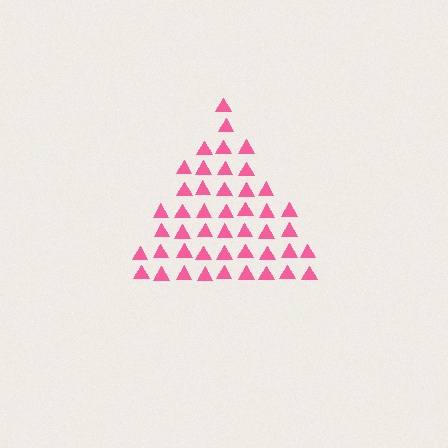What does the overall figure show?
The overall figure shows a triangle.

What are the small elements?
The small elements are triangles.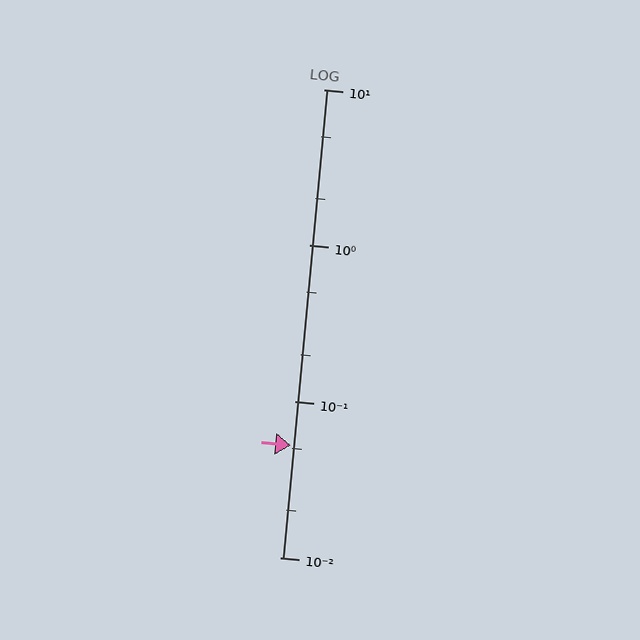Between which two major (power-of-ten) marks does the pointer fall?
The pointer is between 0.01 and 0.1.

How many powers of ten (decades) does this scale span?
The scale spans 3 decades, from 0.01 to 10.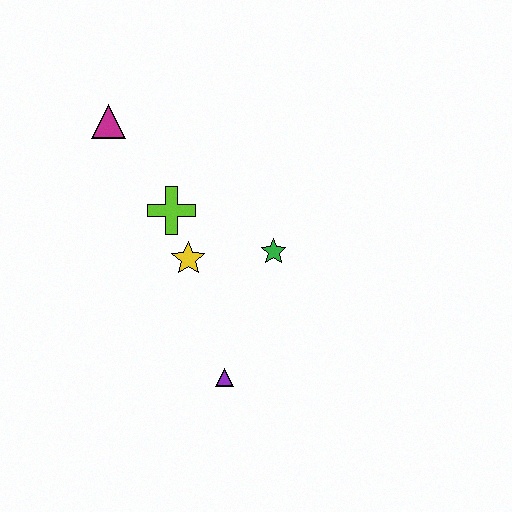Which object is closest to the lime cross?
The yellow star is closest to the lime cross.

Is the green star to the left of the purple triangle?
No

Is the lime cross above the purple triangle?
Yes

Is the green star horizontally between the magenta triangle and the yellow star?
No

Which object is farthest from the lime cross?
The purple triangle is farthest from the lime cross.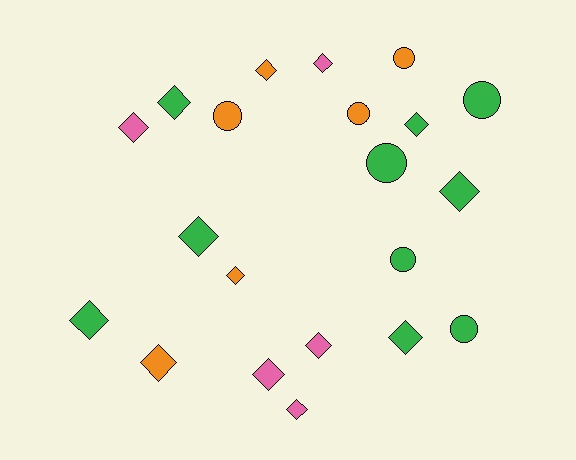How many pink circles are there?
There are no pink circles.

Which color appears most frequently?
Green, with 10 objects.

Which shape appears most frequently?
Diamond, with 14 objects.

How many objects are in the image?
There are 21 objects.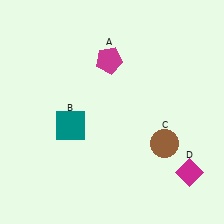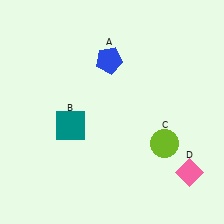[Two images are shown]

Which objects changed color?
A changed from magenta to blue. C changed from brown to lime. D changed from magenta to pink.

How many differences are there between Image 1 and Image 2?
There are 3 differences between the two images.